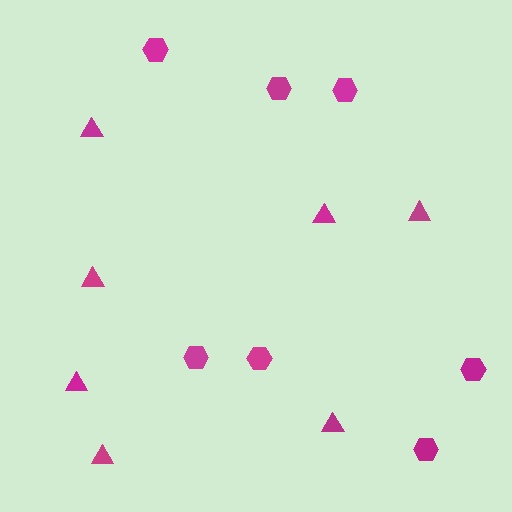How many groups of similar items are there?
There are 2 groups: one group of hexagons (7) and one group of triangles (7).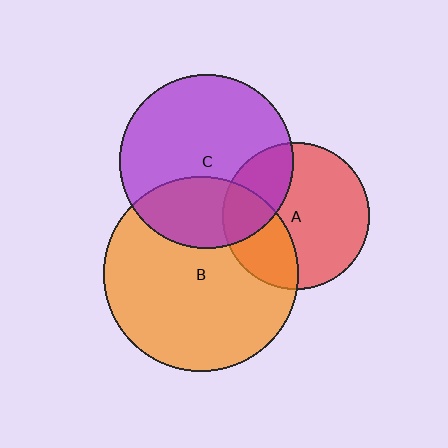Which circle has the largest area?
Circle B (orange).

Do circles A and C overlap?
Yes.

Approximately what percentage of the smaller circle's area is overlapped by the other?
Approximately 25%.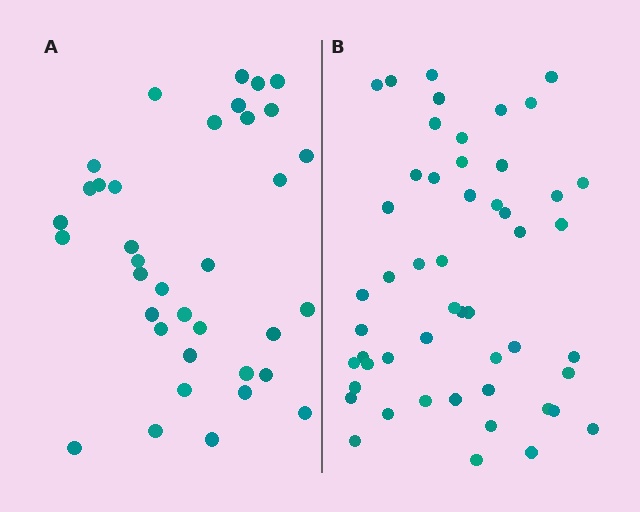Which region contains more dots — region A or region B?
Region B (the right region) has more dots.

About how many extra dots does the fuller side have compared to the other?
Region B has approximately 15 more dots than region A.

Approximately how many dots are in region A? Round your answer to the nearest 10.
About 40 dots. (The exact count is 36, which rounds to 40.)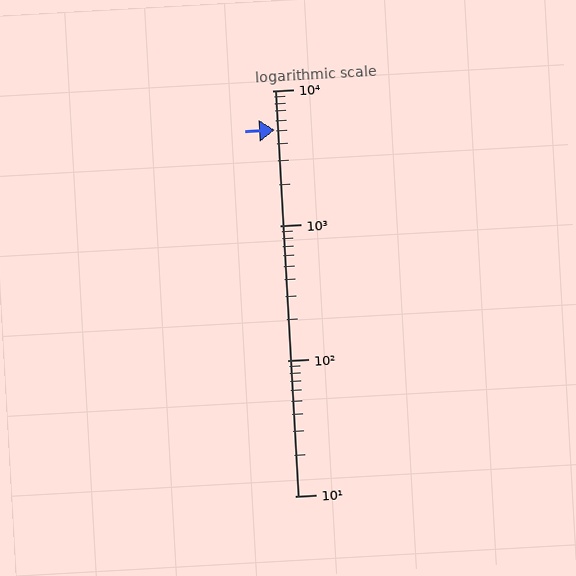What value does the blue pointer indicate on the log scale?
The pointer indicates approximately 5100.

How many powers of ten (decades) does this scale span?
The scale spans 3 decades, from 10 to 10000.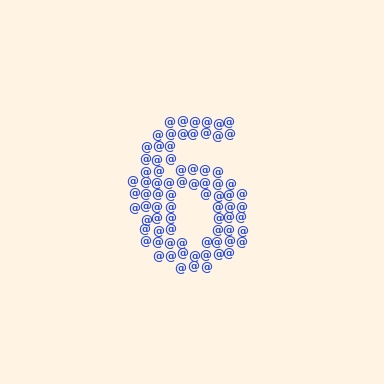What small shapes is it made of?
It is made of small at signs.